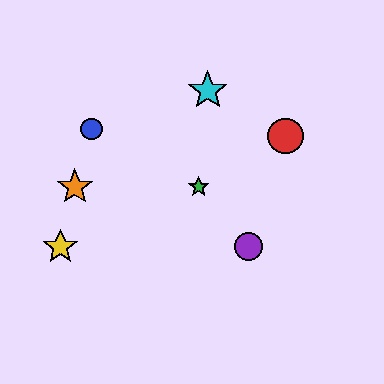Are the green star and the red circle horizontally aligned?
No, the green star is at y≈187 and the red circle is at y≈136.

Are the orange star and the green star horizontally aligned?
Yes, both are at y≈187.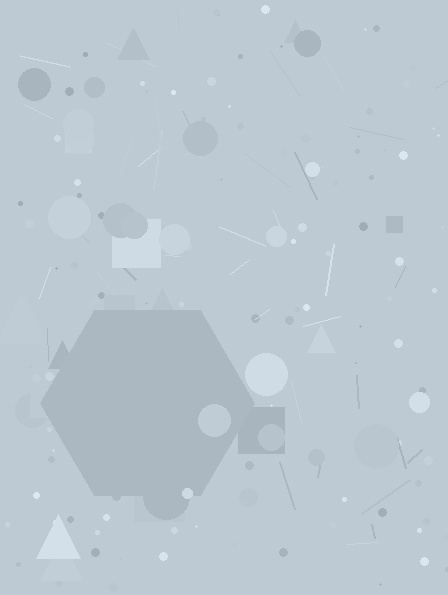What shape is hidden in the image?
A hexagon is hidden in the image.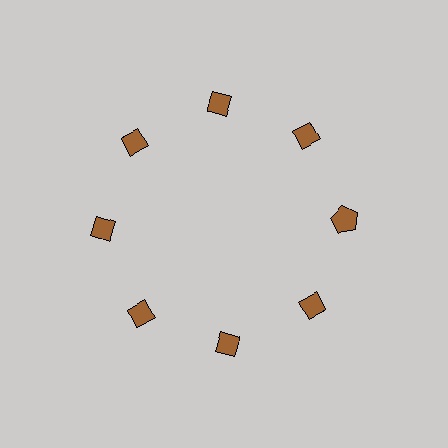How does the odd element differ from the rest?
It has a different shape: pentagon instead of diamond.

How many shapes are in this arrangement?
There are 8 shapes arranged in a ring pattern.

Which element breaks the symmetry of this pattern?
The brown pentagon at roughly the 3 o'clock position breaks the symmetry. All other shapes are brown diamonds.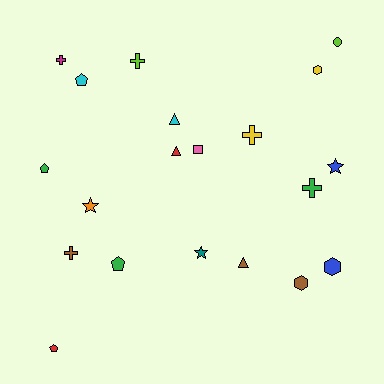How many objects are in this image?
There are 20 objects.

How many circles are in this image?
There is 1 circle.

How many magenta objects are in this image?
There is 1 magenta object.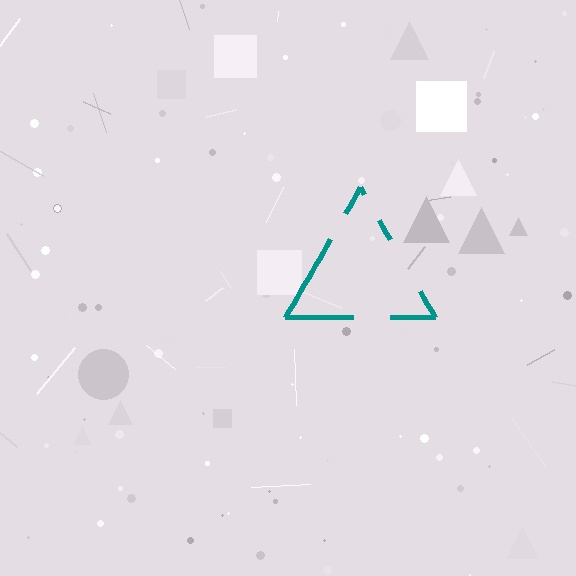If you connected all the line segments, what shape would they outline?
They would outline a triangle.